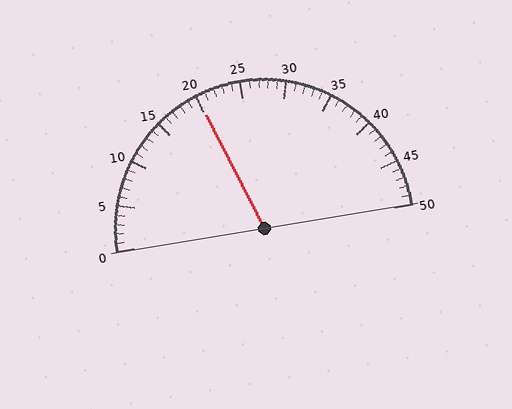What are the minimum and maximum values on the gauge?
The gauge ranges from 0 to 50.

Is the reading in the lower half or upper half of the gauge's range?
The reading is in the lower half of the range (0 to 50).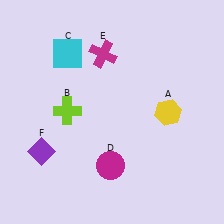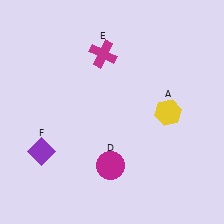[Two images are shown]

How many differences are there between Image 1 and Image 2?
There are 2 differences between the two images.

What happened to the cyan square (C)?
The cyan square (C) was removed in Image 2. It was in the top-left area of Image 1.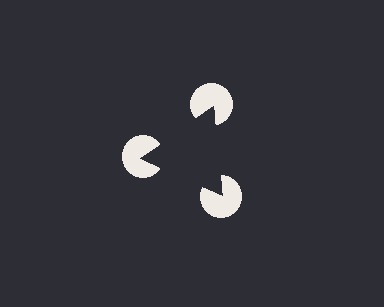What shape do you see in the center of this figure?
An illusory triangle — its edges are inferred from the aligned wedge cuts in the pac-man discs, not physically drawn.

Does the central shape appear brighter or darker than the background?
It typically appears slightly darker than the background, even though no actual brightness change is drawn.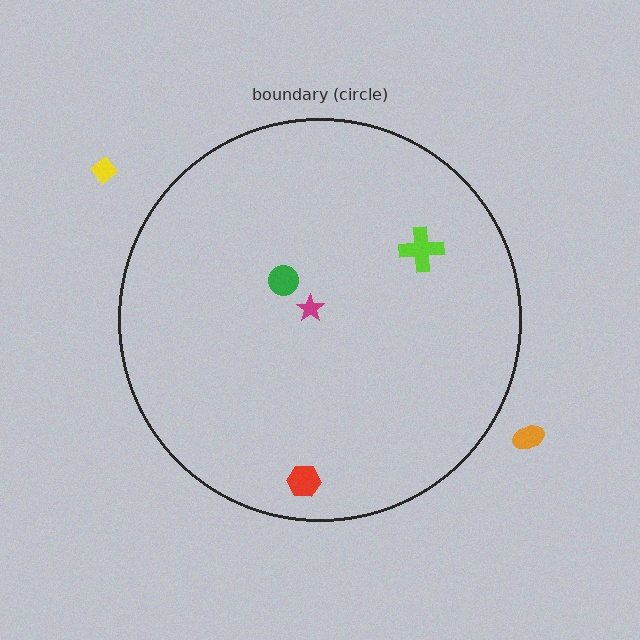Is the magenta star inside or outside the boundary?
Inside.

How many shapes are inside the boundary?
4 inside, 2 outside.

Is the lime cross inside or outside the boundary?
Inside.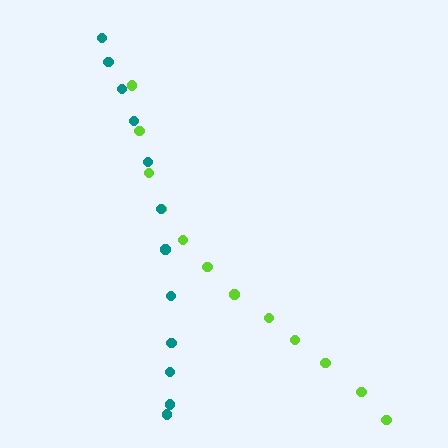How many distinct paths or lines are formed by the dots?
There are 2 distinct paths.